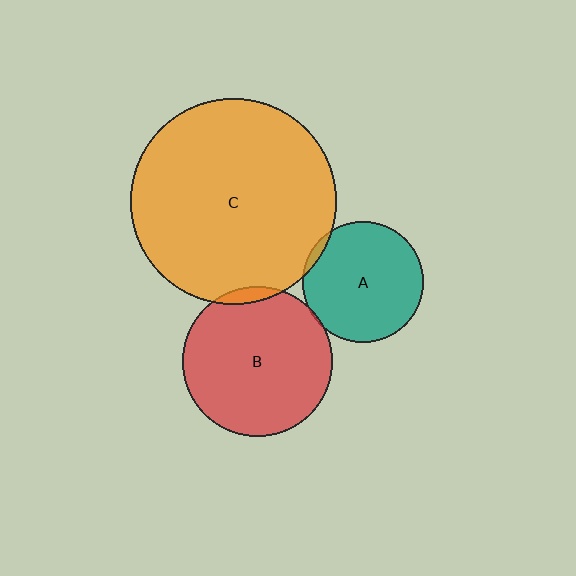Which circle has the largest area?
Circle C (orange).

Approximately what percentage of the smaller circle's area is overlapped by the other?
Approximately 5%.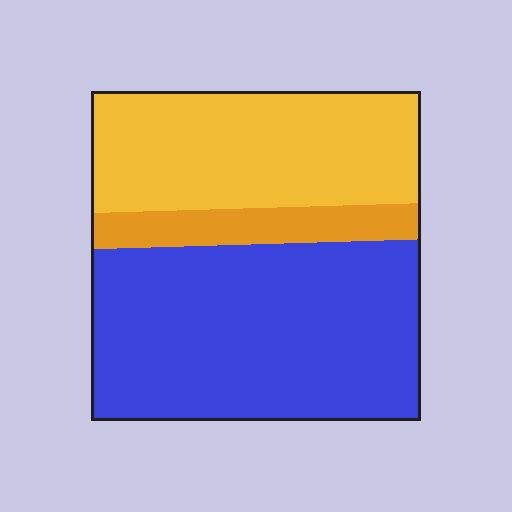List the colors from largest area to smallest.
From largest to smallest: blue, yellow, orange.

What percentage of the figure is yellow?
Yellow takes up about three eighths (3/8) of the figure.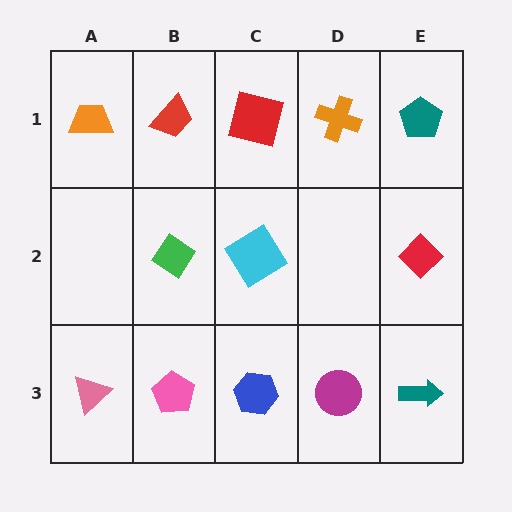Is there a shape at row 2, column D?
No, that cell is empty.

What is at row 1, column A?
An orange trapezoid.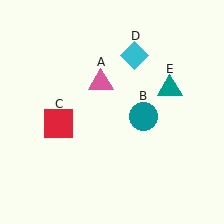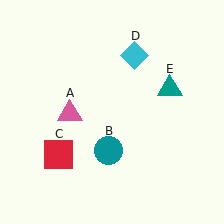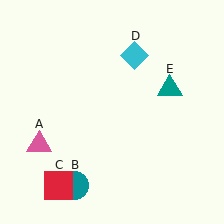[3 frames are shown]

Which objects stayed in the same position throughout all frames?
Cyan diamond (object D) and teal triangle (object E) remained stationary.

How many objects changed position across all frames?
3 objects changed position: pink triangle (object A), teal circle (object B), red square (object C).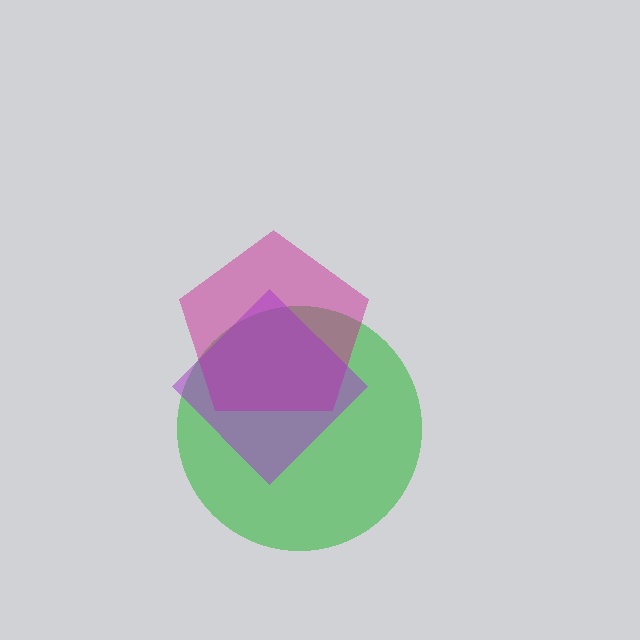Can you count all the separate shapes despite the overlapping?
Yes, there are 3 separate shapes.